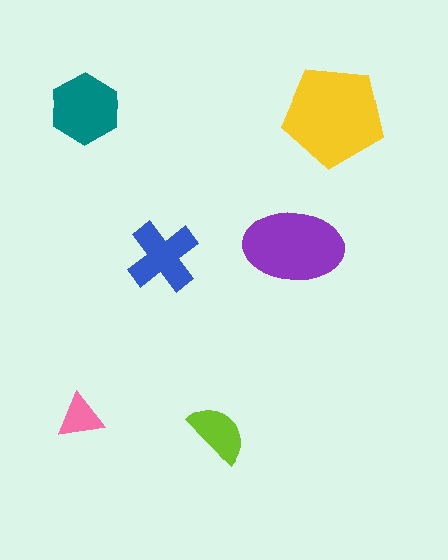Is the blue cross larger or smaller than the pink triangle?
Larger.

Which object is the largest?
The yellow pentagon.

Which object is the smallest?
The pink triangle.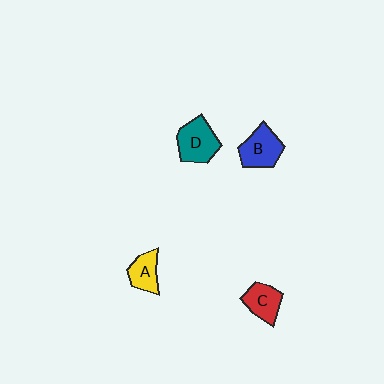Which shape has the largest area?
Shape D (teal).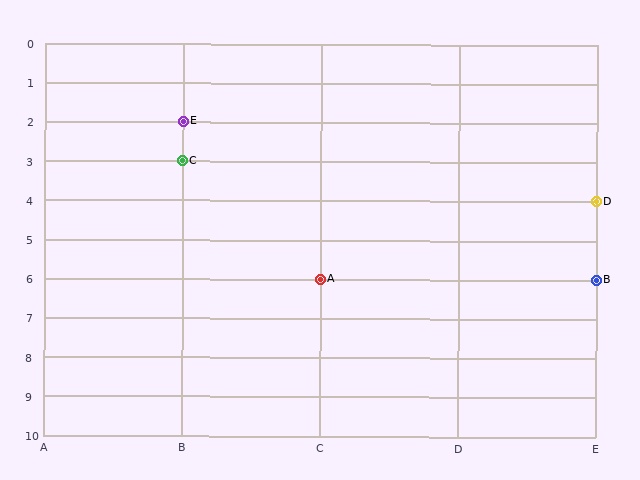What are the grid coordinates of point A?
Point A is at grid coordinates (C, 6).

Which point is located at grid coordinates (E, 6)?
Point B is at (E, 6).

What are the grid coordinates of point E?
Point E is at grid coordinates (B, 2).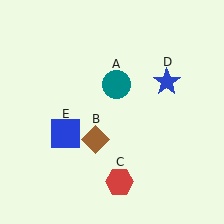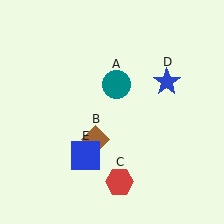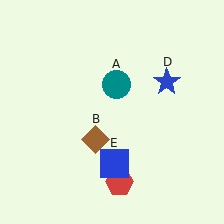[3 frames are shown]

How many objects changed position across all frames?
1 object changed position: blue square (object E).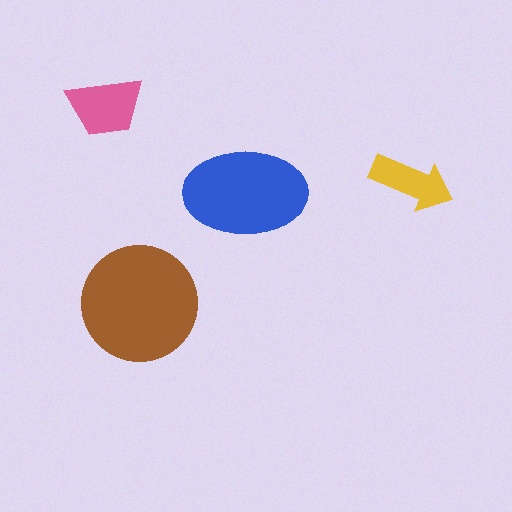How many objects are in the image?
There are 4 objects in the image.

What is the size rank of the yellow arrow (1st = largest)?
4th.